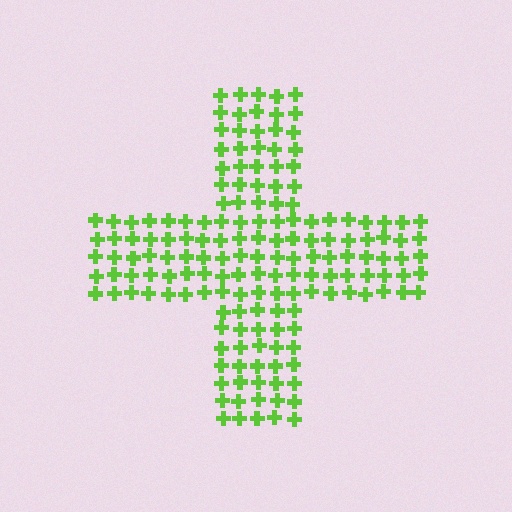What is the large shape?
The large shape is a cross.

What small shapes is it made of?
It is made of small crosses.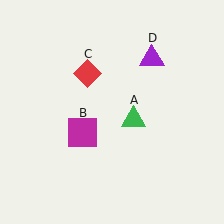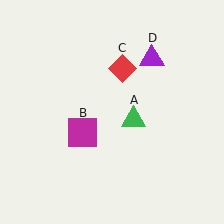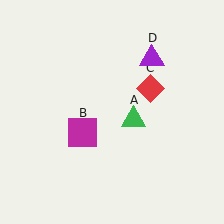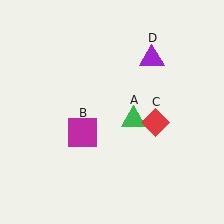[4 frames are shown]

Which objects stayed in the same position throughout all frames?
Green triangle (object A) and magenta square (object B) and purple triangle (object D) remained stationary.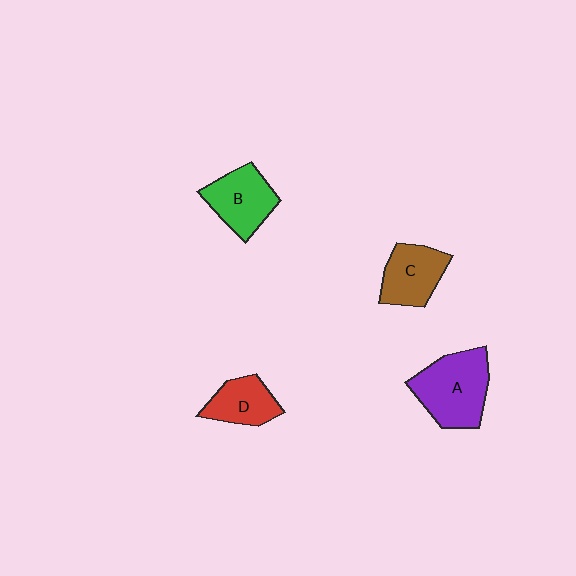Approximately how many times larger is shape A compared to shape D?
Approximately 1.7 times.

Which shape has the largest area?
Shape A (purple).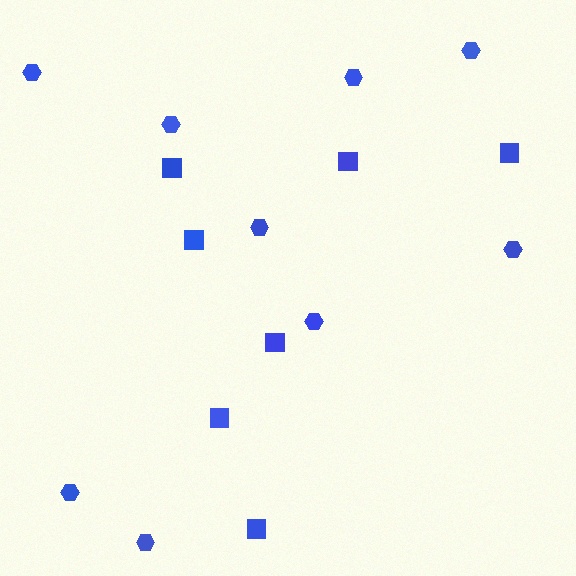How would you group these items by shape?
There are 2 groups: one group of squares (7) and one group of hexagons (9).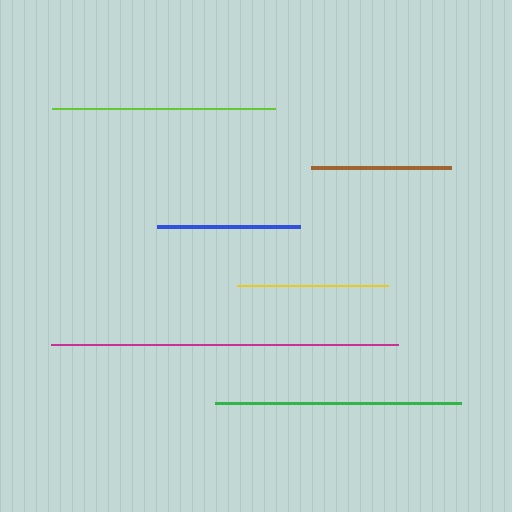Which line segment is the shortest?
The brown line is the shortest at approximately 140 pixels.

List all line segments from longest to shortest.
From longest to shortest: magenta, green, lime, yellow, blue, brown.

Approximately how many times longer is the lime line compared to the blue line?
The lime line is approximately 1.6 times the length of the blue line.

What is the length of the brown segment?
The brown segment is approximately 140 pixels long.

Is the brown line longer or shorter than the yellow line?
The yellow line is longer than the brown line.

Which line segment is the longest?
The magenta line is the longest at approximately 346 pixels.